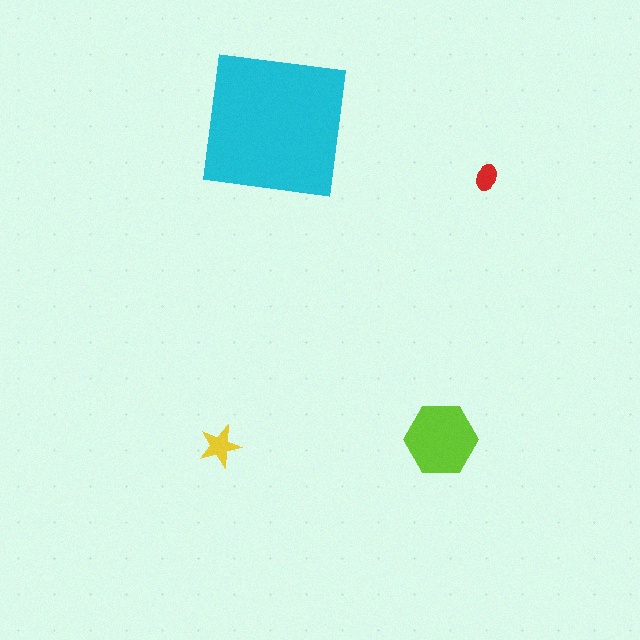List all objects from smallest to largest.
The red ellipse, the yellow star, the lime hexagon, the cyan square.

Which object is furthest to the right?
The red ellipse is rightmost.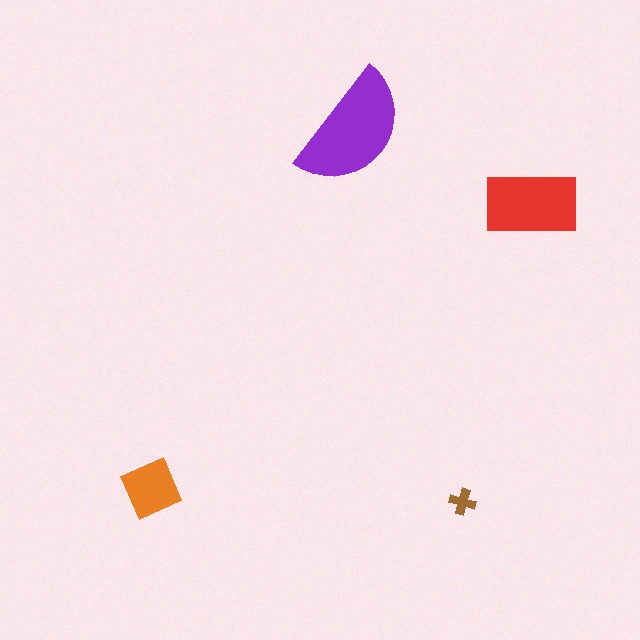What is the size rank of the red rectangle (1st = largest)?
2nd.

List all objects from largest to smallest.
The purple semicircle, the red rectangle, the orange square, the brown cross.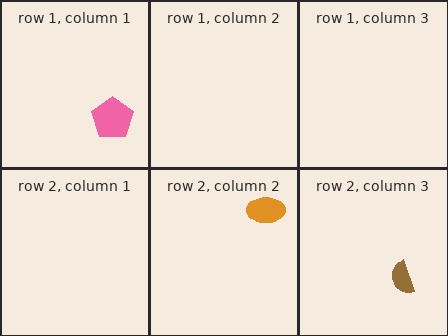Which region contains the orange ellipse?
The row 2, column 2 region.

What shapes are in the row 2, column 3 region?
The brown semicircle.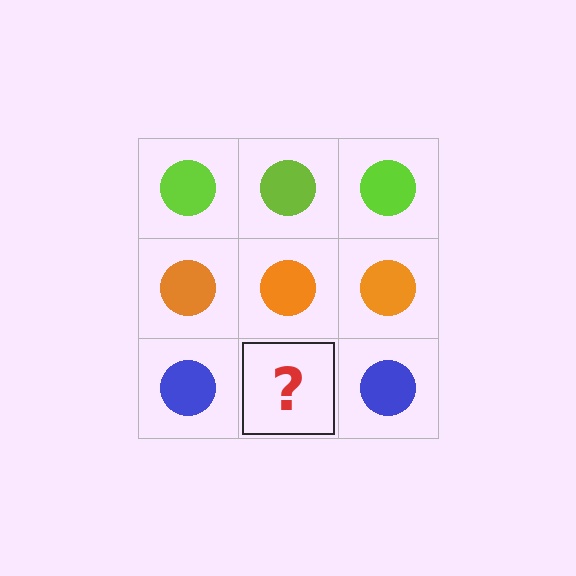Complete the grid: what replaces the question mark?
The question mark should be replaced with a blue circle.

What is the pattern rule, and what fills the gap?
The rule is that each row has a consistent color. The gap should be filled with a blue circle.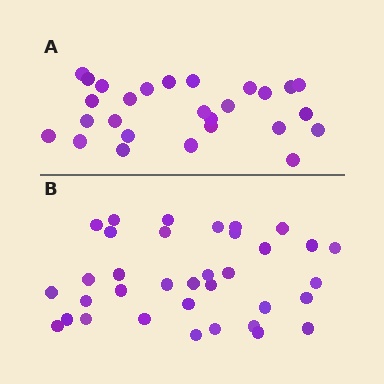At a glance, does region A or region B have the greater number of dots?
Region B (the bottom region) has more dots.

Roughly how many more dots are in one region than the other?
Region B has roughly 8 or so more dots than region A.